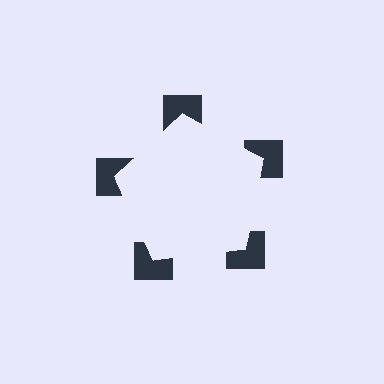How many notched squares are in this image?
There are 5 — one at each vertex of the illusory pentagon.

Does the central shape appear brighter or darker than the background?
It typically appears slightly brighter than the background, even though no actual brightness change is drawn.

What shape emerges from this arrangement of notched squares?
An illusory pentagon — its edges are inferred from the aligned wedge cuts in the notched squares, not physically drawn.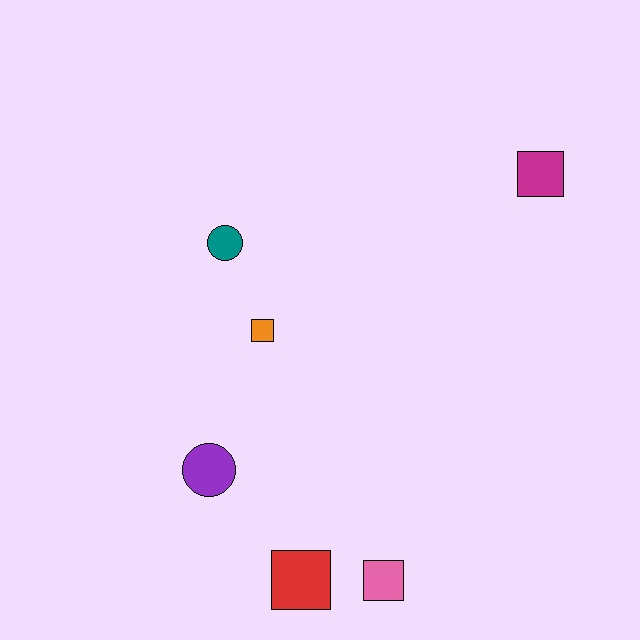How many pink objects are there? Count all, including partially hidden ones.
There is 1 pink object.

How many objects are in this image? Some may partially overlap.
There are 6 objects.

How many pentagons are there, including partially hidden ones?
There are no pentagons.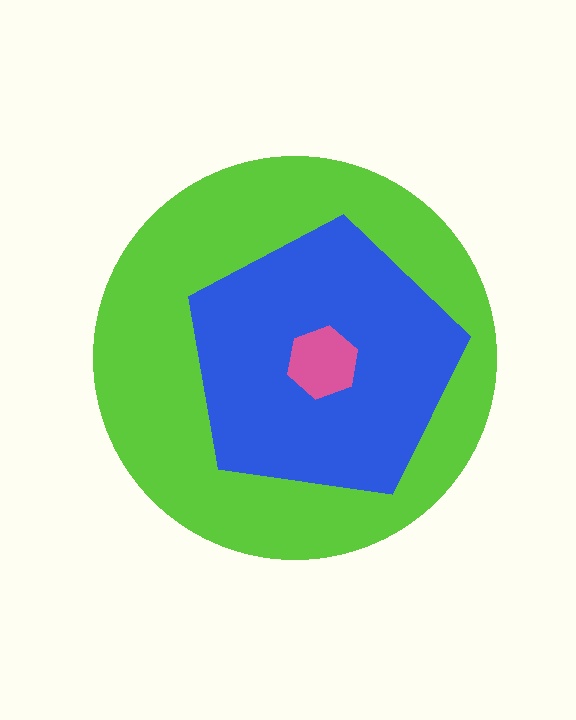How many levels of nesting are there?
3.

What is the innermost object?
The pink hexagon.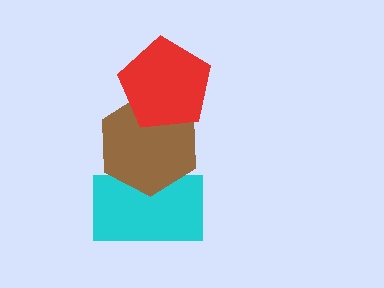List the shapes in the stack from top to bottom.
From top to bottom: the red pentagon, the brown hexagon, the cyan rectangle.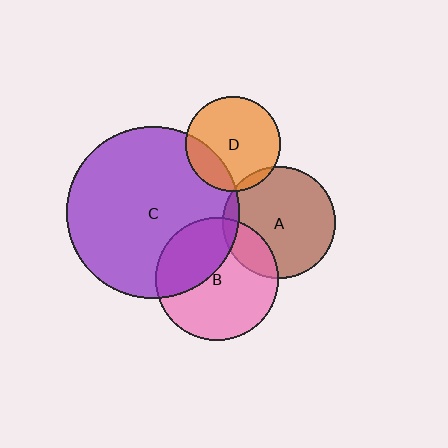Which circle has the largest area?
Circle C (purple).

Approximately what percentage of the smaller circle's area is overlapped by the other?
Approximately 5%.